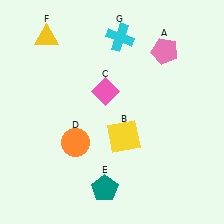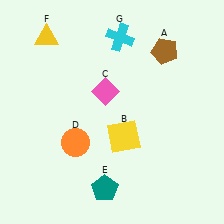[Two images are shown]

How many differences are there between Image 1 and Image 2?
There is 1 difference between the two images.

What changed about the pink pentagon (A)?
In Image 1, A is pink. In Image 2, it changed to brown.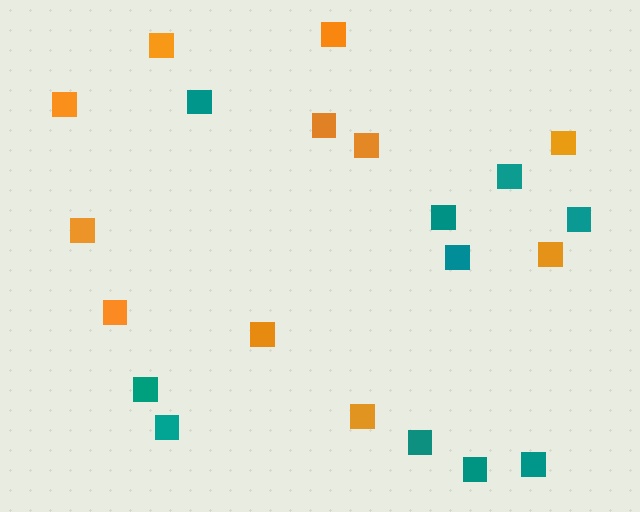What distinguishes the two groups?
There are 2 groups: one group of teal squares (10) and one group of orange squares (11).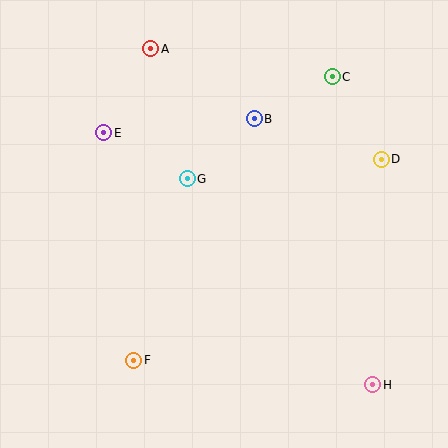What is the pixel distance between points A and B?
The distance between A and B is 125 pixels.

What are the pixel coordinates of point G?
Point G is at (187, 179).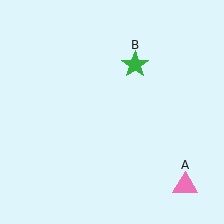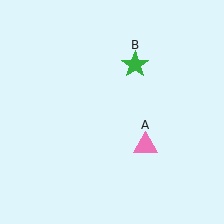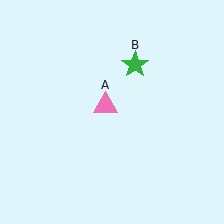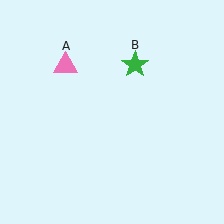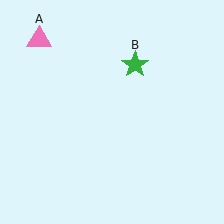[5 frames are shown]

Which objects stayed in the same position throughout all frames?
Green star (object B) remained stationary.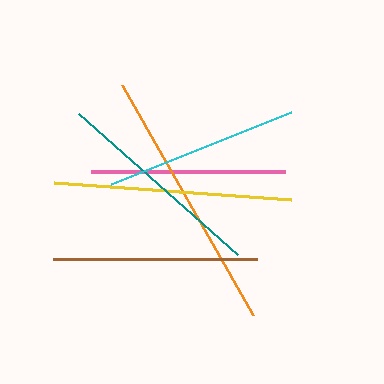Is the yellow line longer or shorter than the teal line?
The yellow line is longer than the teal line.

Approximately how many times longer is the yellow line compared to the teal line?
The yellow line is approximately 1.1 times the length of the teal line.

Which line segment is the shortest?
The cyan line is the shortest at approximately 193 pixels.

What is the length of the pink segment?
The pink segment is approximately 195 pixels long.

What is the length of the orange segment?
The orange segment is approximately 265 pixels long.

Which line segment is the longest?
The orange line is the longest at approximately 265 pixels.